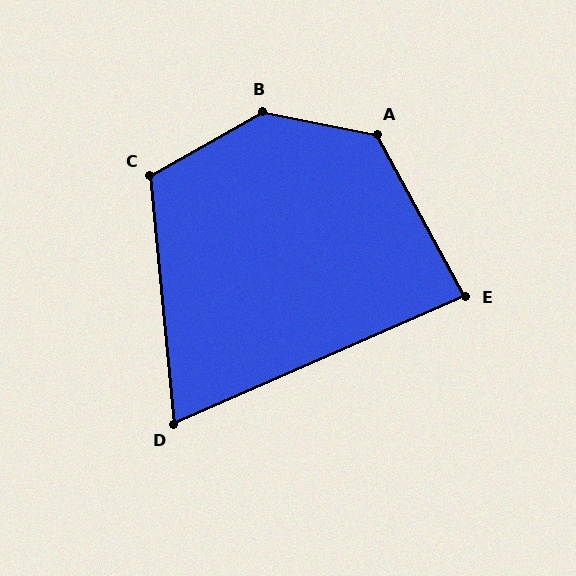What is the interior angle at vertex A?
Approximately 129 degrees (obtuse).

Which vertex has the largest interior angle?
B, at approximately 139 degrees.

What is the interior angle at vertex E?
Approximately 85 degrees (approximately right).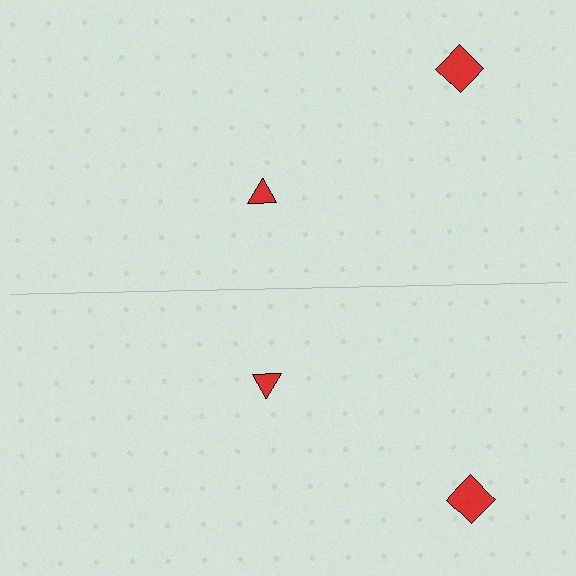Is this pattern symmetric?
Yes, this pattern has bilateral (reflection) symmetry.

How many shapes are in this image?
There are 4 shapes in this image.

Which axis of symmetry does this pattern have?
The pattern has a horizontal axis of symmetry running through the center of the image.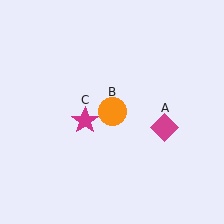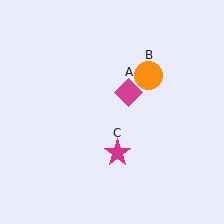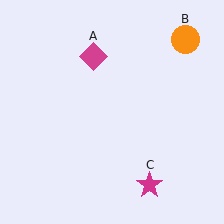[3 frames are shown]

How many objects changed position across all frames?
3 objects changed position: magenta diamond (object A), orange circle (object B), magenta star (object C).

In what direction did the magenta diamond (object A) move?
The magenta diamond (object A) moved up and to the left.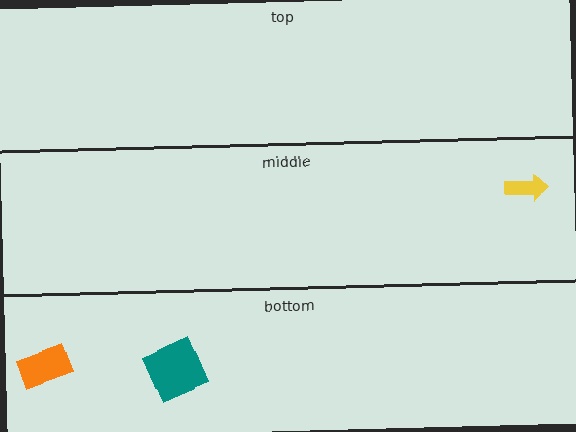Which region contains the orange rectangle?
The bottom region.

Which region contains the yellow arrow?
The middle region.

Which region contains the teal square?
The bottom region.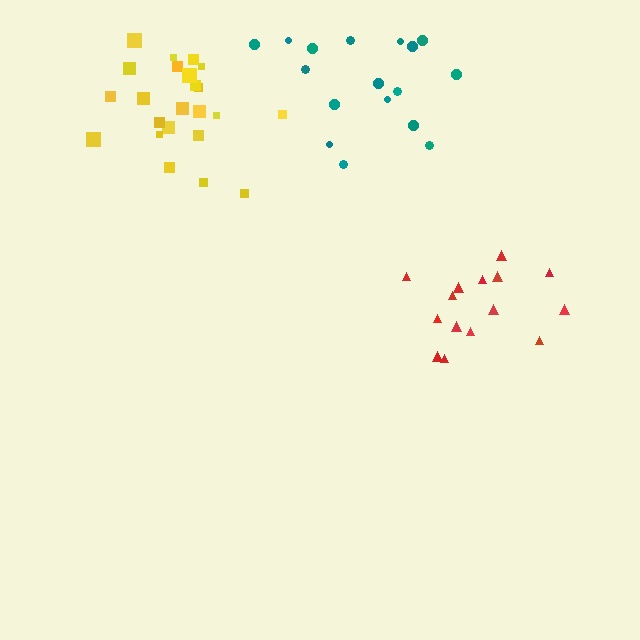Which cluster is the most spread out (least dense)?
Teal.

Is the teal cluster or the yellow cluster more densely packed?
Yellow.